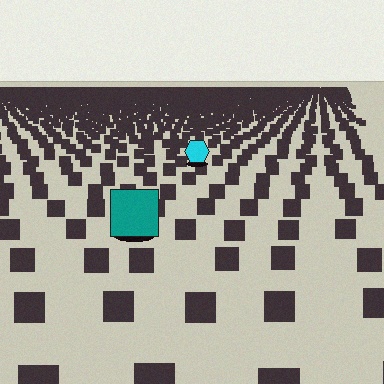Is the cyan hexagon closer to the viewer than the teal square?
No. The teal square is closer — you can tell from the texture gradient: the ground texture is coarser near it.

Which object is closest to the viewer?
The teal square is closest. The texture marks near it are larger and more spread out.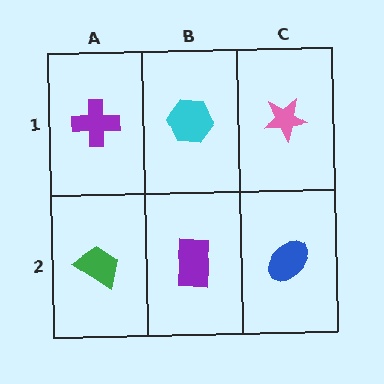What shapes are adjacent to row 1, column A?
A green trapezoid (row 2, column A), a cyan hexagon (row 1, column B).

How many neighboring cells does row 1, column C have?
2.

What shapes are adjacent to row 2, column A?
A purple cross (row 1, column A), a purple rectangle (row 2, column B).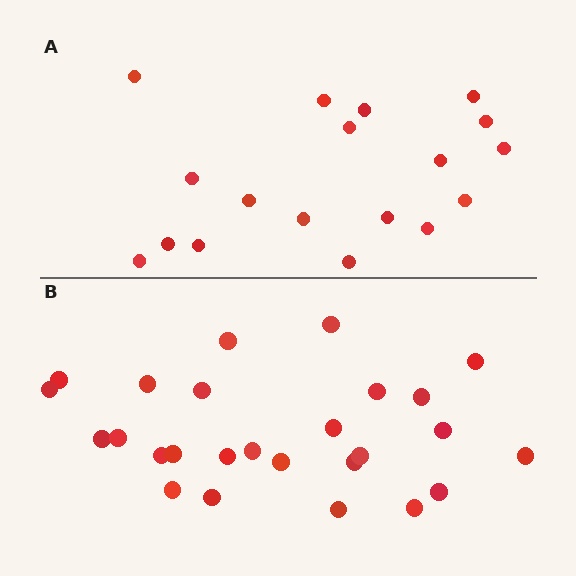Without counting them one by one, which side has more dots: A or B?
Region B (the bottom region) has more dots.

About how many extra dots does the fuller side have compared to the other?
Region B has roughly 8 or so more dots than region A.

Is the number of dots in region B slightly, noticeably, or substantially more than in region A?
Region B has noticeably more, but not dramatically so. The ratio is roughly 1.4 to 1.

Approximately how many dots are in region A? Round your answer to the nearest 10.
About 20 dots. (The exact count is 18, which rounds to 20.)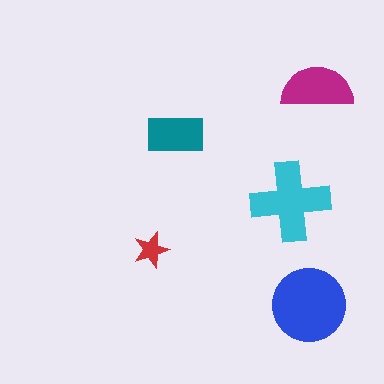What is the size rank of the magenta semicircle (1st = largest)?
3rd.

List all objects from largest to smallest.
The blue circle, the cyan cross, the magenta semicircle, the teal rectangle, the red star.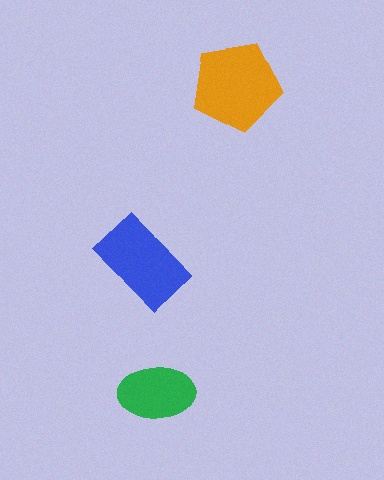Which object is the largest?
The orange pentagon.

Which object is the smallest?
The green ellipse.